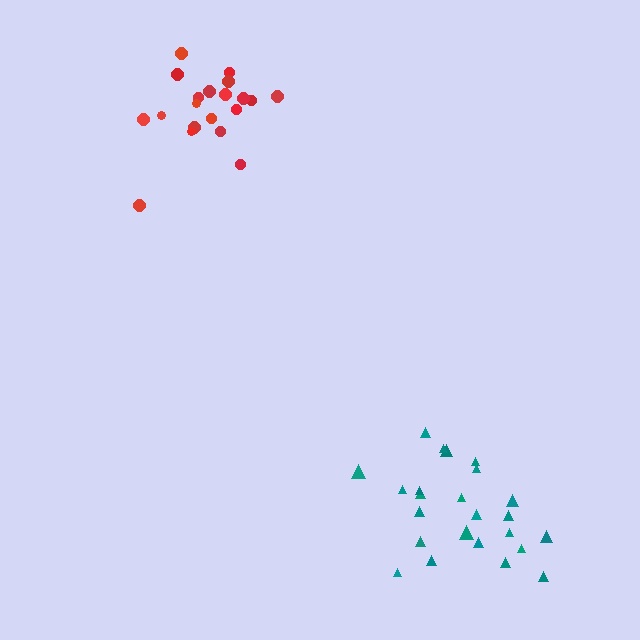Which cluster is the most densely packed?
Teal.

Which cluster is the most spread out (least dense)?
Red.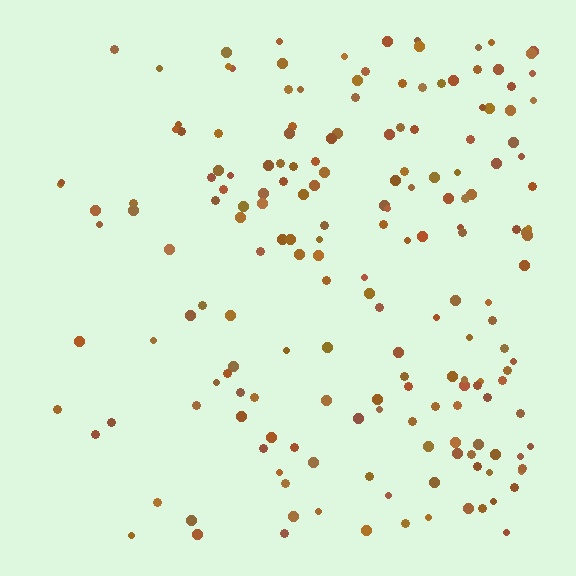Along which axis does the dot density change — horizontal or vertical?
Horizontal.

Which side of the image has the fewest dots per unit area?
The left.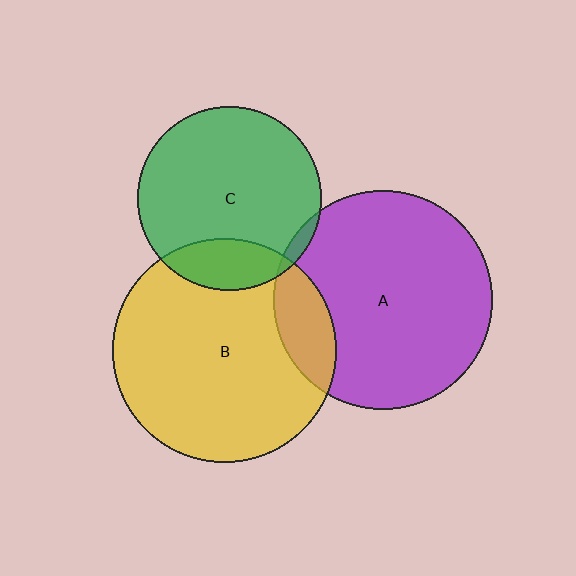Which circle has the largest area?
Circle B (yellow).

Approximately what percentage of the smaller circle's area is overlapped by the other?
Approximately 15%.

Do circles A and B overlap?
Yes.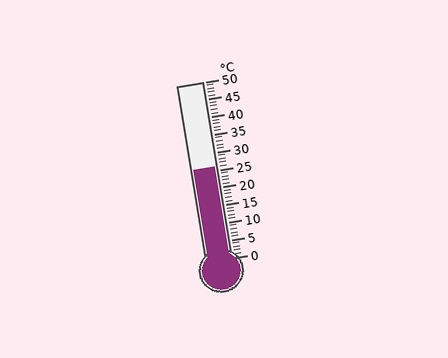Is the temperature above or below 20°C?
The temperature is above 20°C.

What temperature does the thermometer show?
The thermometer shows approximately 26°C.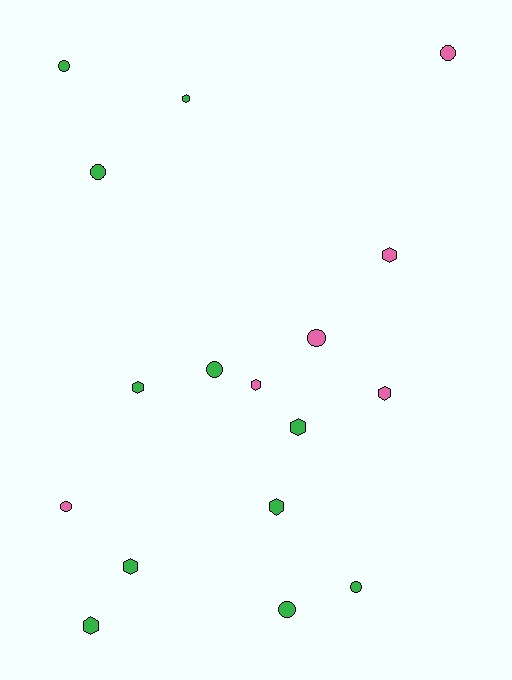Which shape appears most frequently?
Hexagon, with 9 objects.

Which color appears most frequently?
Green, with 11 objects.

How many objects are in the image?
There are 17 objects.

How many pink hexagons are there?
There are 3 pink hexagons.